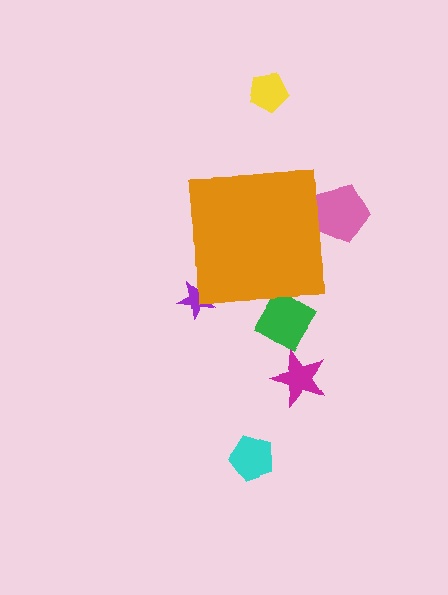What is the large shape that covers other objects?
An orange square.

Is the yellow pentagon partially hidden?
No, the yellow pentagon is fully visible.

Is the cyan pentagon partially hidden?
No, the cyan pentagon is fully visible.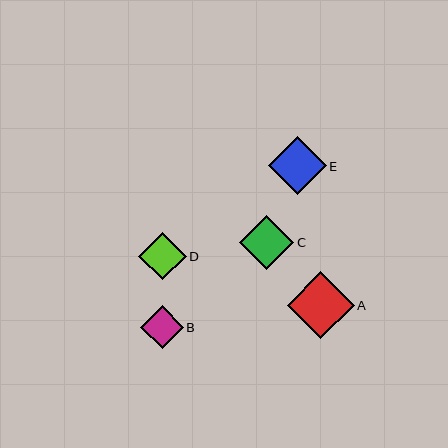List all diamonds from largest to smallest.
From largest to smallest: A, E, C, D, B.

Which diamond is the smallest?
Diamond B is the smallest with a size of approximately 43 pixels.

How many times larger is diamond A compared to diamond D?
Diamond A is approximately 1.4 times the size of diamond D.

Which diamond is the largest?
Diamond A is the largest with a size of approximately 67 pixels.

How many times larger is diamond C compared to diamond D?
Diamond C is approximately 1.1 times the size of diamond D.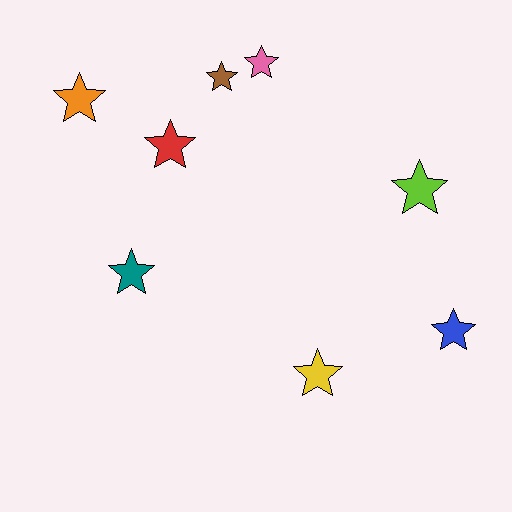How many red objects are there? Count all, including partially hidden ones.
There is 1 red object.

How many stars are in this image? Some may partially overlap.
There are 8 stars.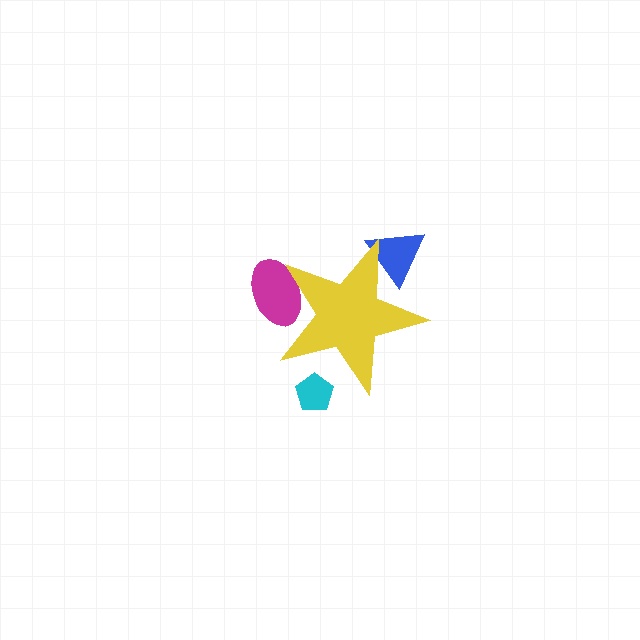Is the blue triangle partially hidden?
Yes, the blue triangle is partially hidden behind the yellow star.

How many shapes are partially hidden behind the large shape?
3 shapes are partially hidden.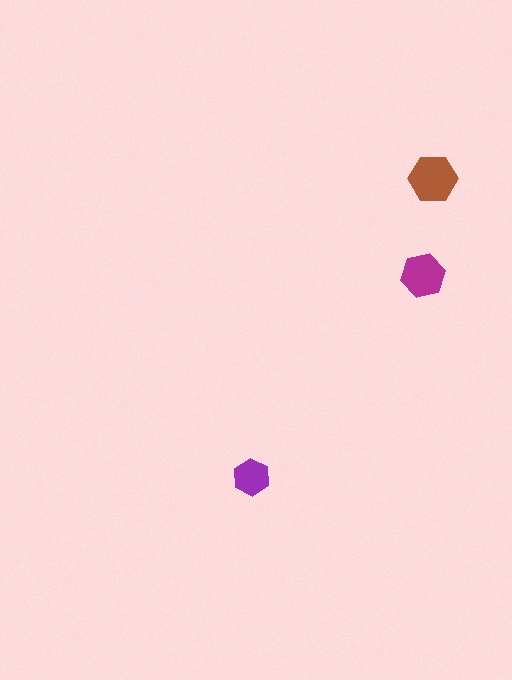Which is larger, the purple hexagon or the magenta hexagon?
The magenta one.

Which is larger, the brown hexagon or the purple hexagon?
The brown one.